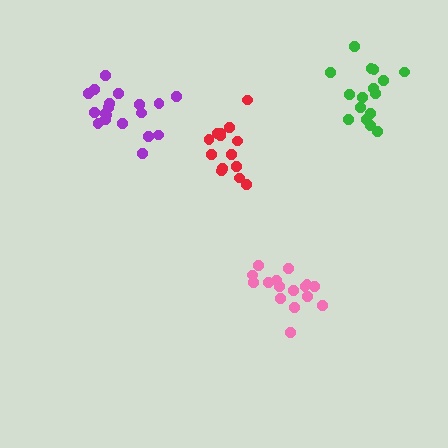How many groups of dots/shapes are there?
There are 4 groups.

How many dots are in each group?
Group 1: 16 dots, Group 2: 19 dots, Group 3: 14 dots, Group 4: 16 dots (65 total).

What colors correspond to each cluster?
The clusters are colored: pink, purple, red, green.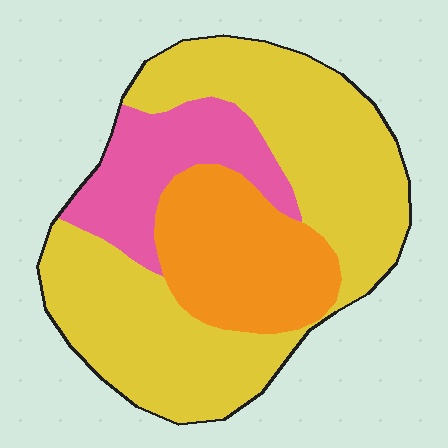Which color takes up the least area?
Pink, at roughly 20%.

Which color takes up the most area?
Yellow, at roughly 60%.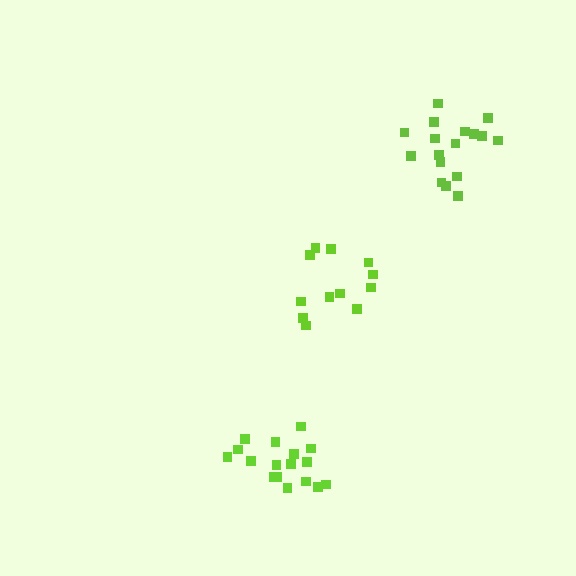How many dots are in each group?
Group 1: 17 dots, Group 2: 17 dots, Group 3: 12 dots (46 total).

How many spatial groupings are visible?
There are 3 spatial groupings.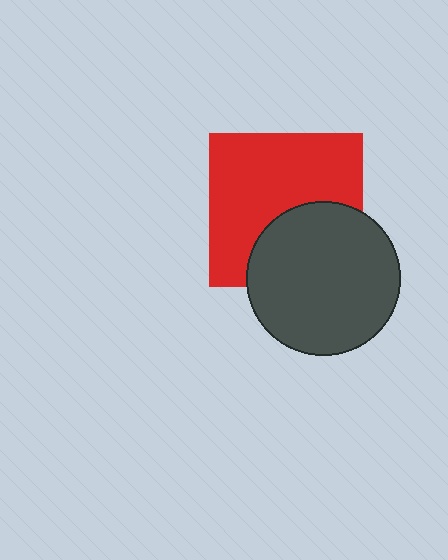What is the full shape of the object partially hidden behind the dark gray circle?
The partially hidden object is a red square.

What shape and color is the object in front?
The object in front is a dark gray circle.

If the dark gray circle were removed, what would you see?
You would see the complete red square.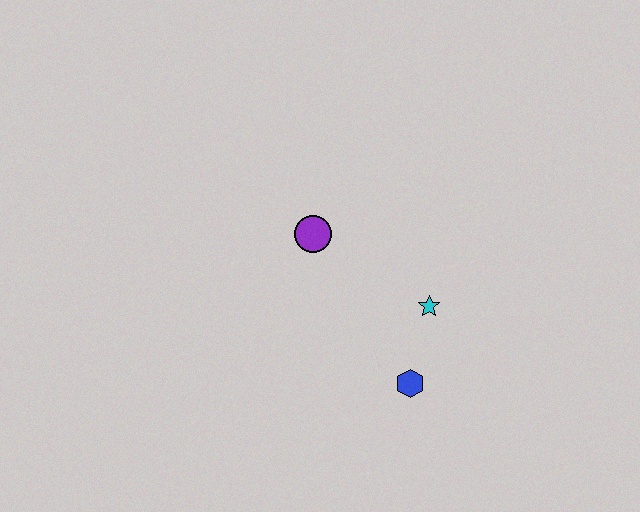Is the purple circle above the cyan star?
Yes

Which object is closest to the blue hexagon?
The cyan star is closest to the blue hexagon.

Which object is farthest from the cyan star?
The purple circle is farthest from the cyan star.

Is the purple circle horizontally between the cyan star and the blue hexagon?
No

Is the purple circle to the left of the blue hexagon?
Yes